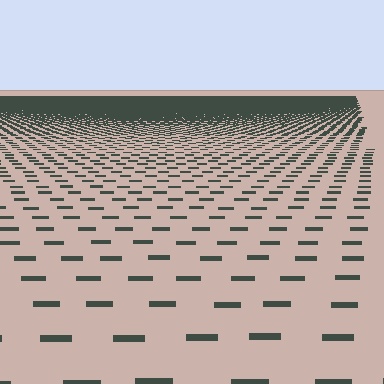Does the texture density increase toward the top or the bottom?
Density increases toward the top.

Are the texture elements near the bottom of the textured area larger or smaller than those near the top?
Larger. Near the bottom, elements are closer to the viewer and appear at a bigger on-screen size.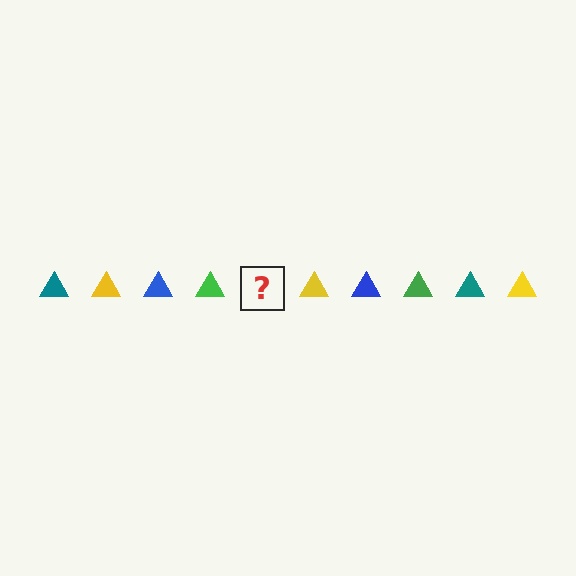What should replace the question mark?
The question mark should be replaced with a teal triangle.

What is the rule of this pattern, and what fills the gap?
The rule is that the pattern cycles through teal, yellow, blue, green triangles. The gap should be filled with a teal triangle.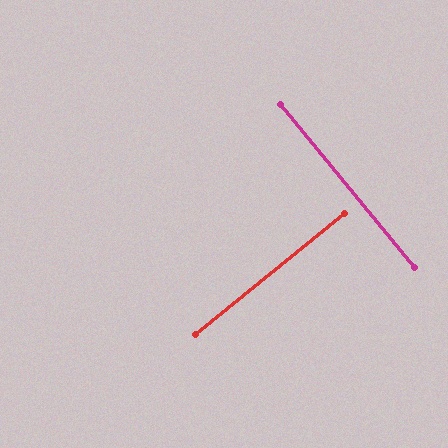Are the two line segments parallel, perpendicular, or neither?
Perpendicular — they meet at approximately 90°.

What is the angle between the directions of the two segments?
Approximately 90 degrees.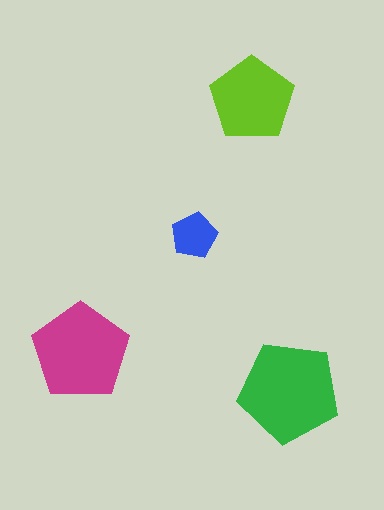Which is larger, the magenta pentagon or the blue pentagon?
The magenta one.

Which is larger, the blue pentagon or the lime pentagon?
The lime one.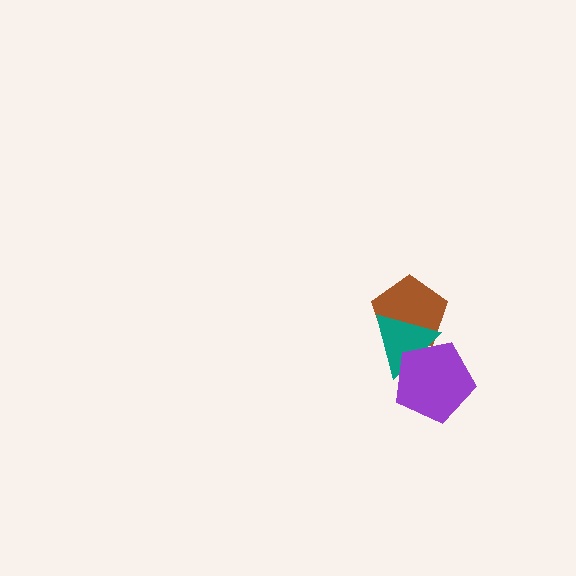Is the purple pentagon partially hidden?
No, no other shape covers it.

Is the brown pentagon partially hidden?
Yes, it is partially covered by another shape.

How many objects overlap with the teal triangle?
2 objects overlap with the teal triangle.